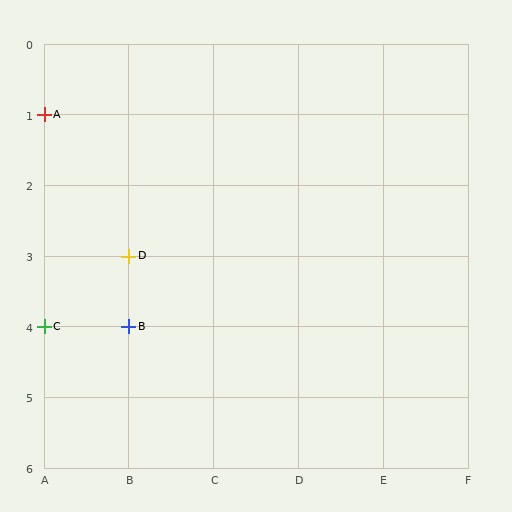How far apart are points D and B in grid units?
Points D and B are 1 row apart.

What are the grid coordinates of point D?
Point D is at grid coordinates (B, 3).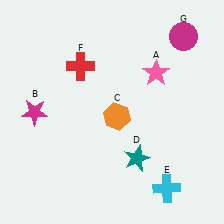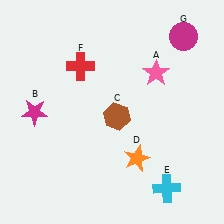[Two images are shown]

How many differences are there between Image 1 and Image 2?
There are 2 differences between the two images.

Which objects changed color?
C changed from orange to brown. D changed from teal to orange.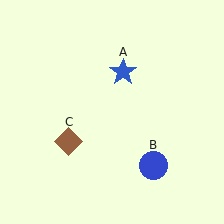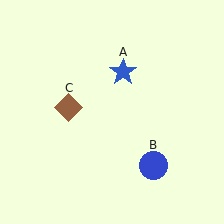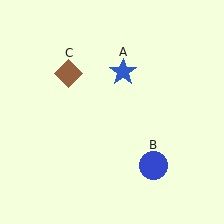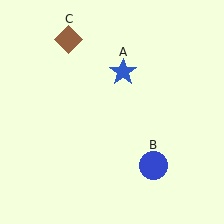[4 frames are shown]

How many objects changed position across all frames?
1 object changed position: brown diamond (object C).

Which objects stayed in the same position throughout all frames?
Blue star (object A) and blue circle (object B) remained stationary.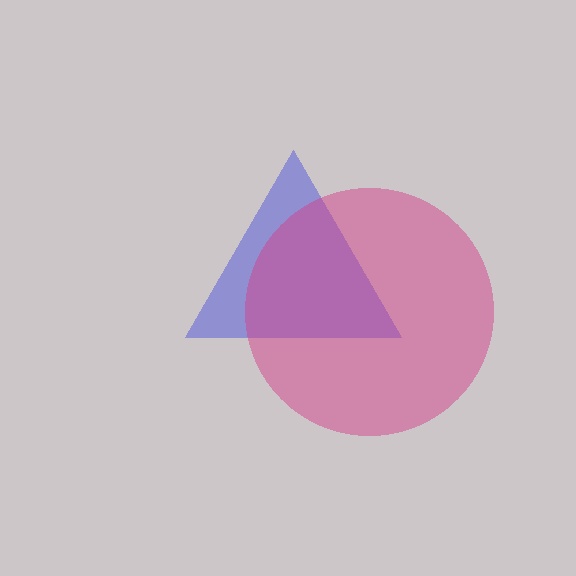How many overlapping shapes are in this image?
There are 2 overlapping shapes in the image.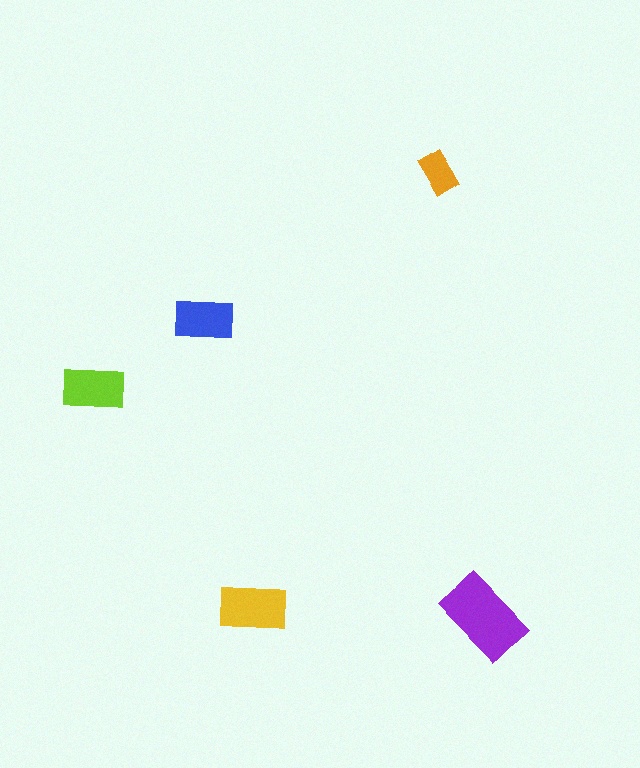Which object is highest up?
The orange rectangle is topmost.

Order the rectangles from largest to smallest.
the purple one, the yellow one, the lime one, the blue one, the orange one.